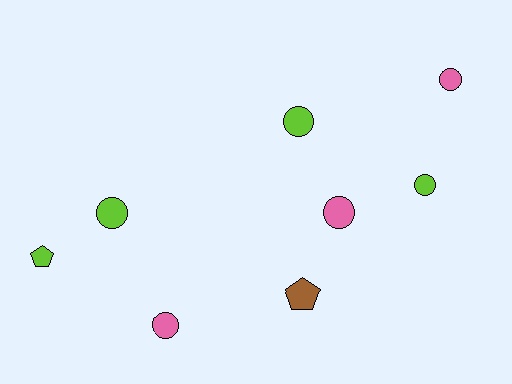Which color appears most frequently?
Lime, with 4 objects.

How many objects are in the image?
There are 8 objects.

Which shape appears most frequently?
Circle, with 6 objects.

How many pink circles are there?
There are 3 pink circles.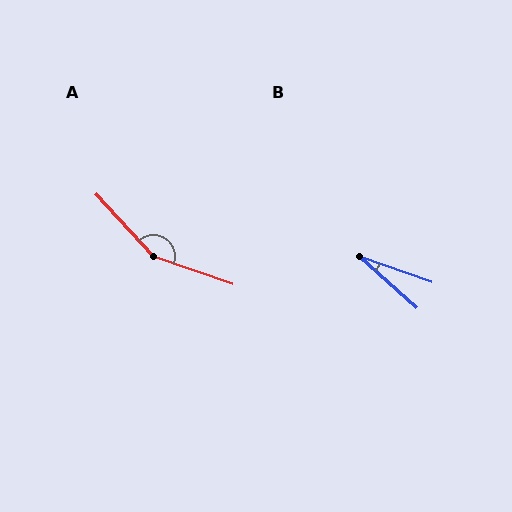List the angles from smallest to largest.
B (23°), A (152°).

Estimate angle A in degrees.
Approximately 152 degrees.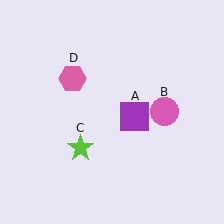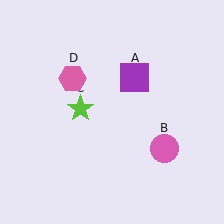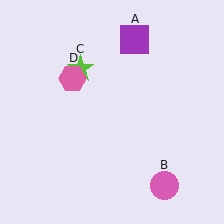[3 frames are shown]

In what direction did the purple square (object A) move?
The purple square (object A) moved up.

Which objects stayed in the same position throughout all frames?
Pink hexagon (object D) remained stationary.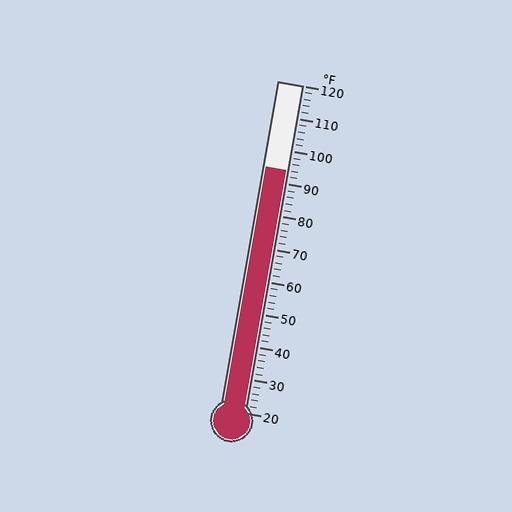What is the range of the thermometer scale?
The thermometer scale ranges from 20°F to 120°F.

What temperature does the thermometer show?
The thermometer shows approximately 94°F.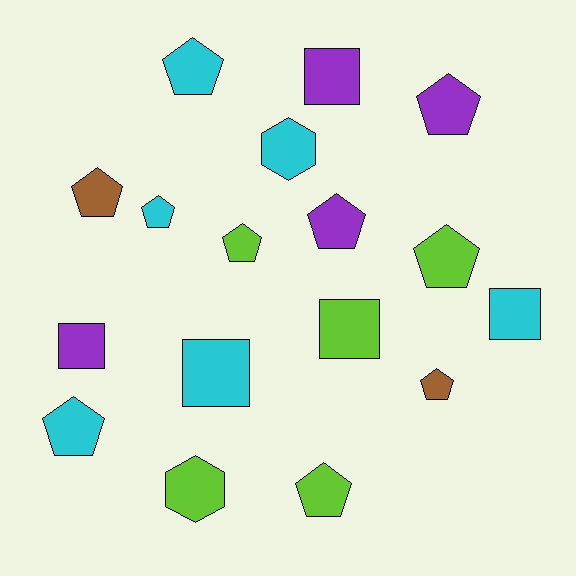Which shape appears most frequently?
Pentagon, with 10 objects.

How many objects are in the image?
There are 17 objects.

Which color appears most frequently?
Cyan, with 6 objects.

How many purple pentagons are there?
There are 2 purple pentagons.